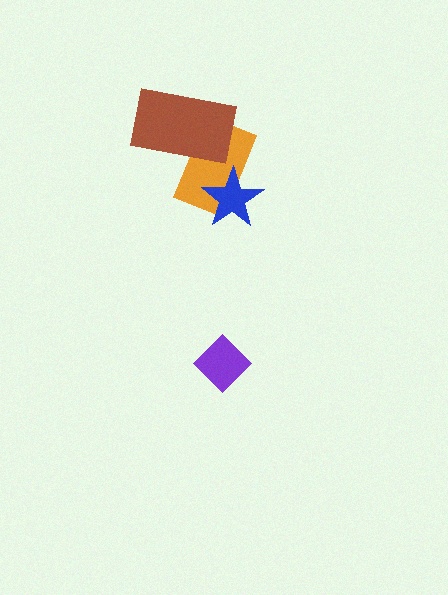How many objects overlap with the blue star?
1 object overlaps with the blue star.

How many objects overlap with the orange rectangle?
2 objects overlap with the orange rectangle.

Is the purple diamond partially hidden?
No, no other shape covers it.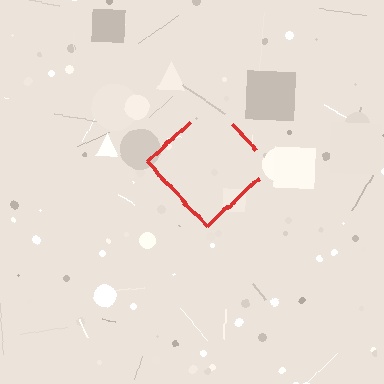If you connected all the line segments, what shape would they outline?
They would outline a diamond.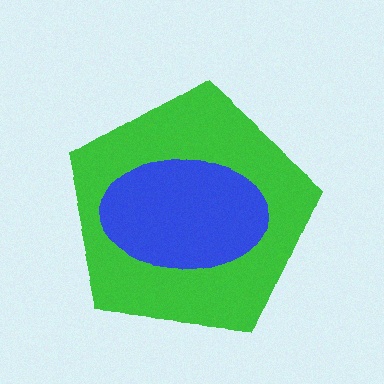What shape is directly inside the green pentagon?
The blue ellipse.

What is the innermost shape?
The blue ellipse.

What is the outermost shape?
The green pentagon.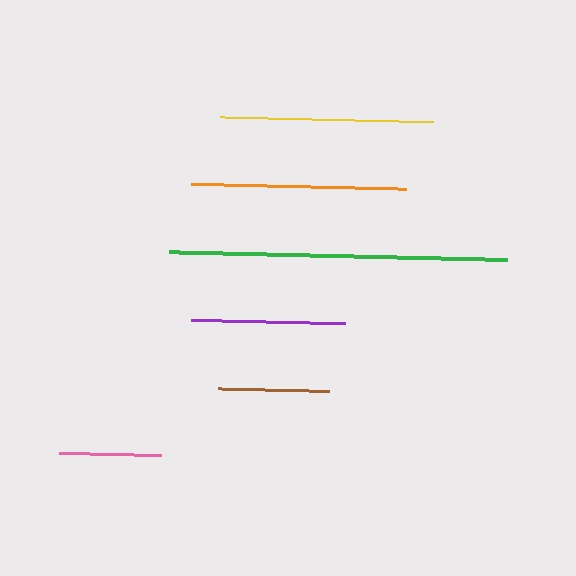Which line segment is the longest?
The green line is the longest at approximately 338 pixels.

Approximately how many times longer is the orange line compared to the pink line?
The orange line is approximately 2.1 times the length of the pink line.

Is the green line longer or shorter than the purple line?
The green line is longer than the purple line.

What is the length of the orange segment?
The orange segment is approximately 215 pixels long.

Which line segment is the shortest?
The pink line is the shortest at approximately 101 pixels.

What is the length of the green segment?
The green segment is approximately 338 pixels long.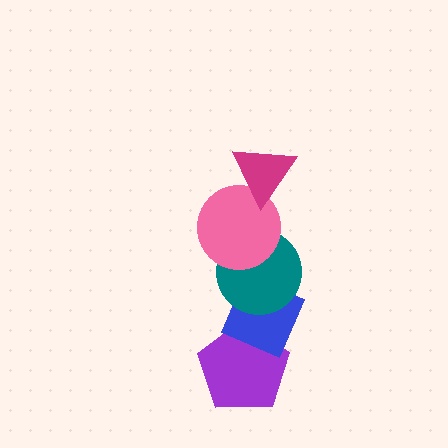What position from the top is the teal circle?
The teal circle is 3rd from the top.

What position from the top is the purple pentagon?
The purple pentagon is 5th from the top.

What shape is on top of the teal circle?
The pink circle is on top of the teal circle.